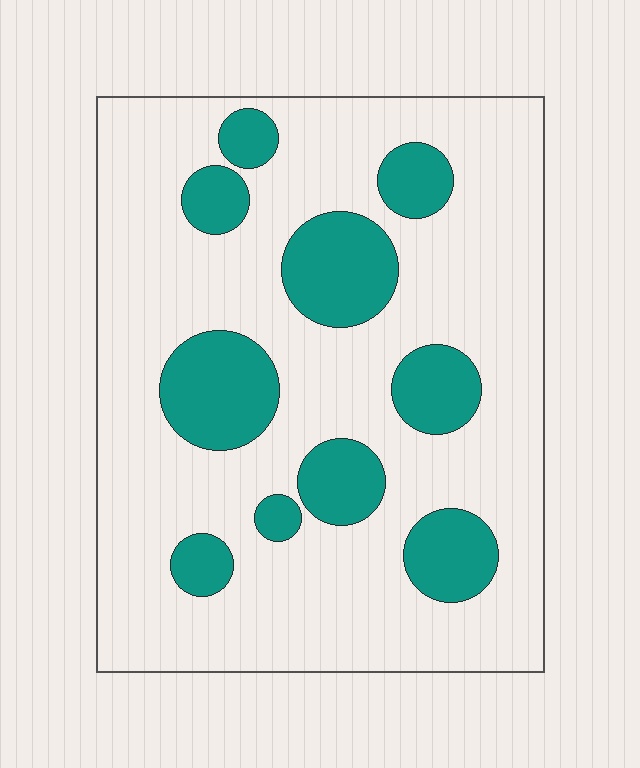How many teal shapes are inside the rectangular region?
10.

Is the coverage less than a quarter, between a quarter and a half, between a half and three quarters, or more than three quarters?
Less than a quarter.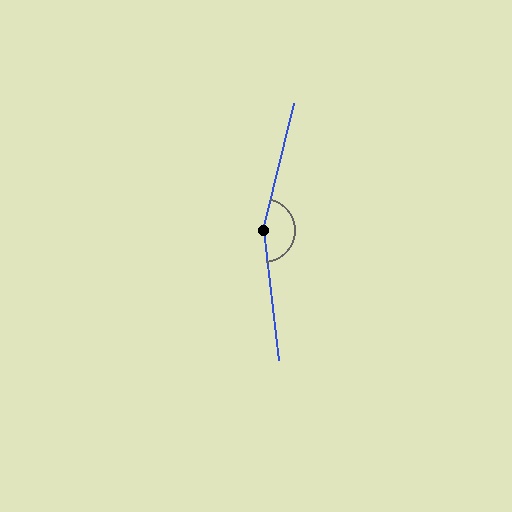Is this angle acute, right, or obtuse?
It is obtuse.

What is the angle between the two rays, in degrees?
Approximately 160 degrees.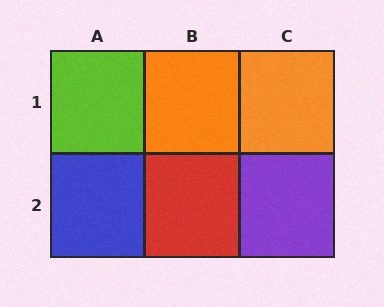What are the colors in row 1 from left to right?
Lime, orange, orange.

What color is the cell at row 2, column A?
Blue.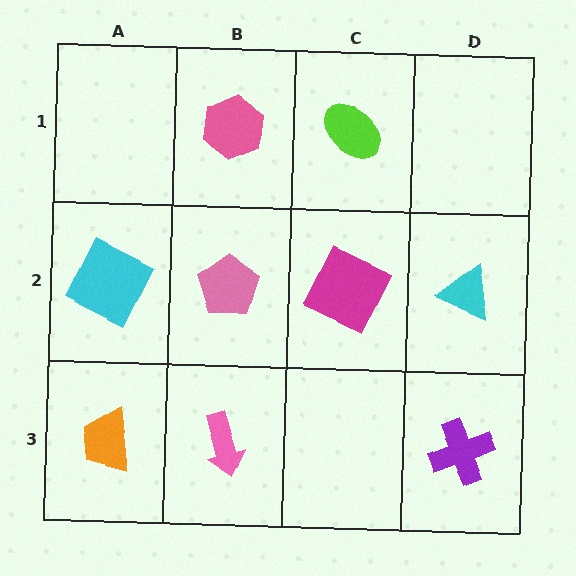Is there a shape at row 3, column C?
No, that cell is empty.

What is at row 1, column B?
A pink hexagon.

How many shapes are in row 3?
3 shapes.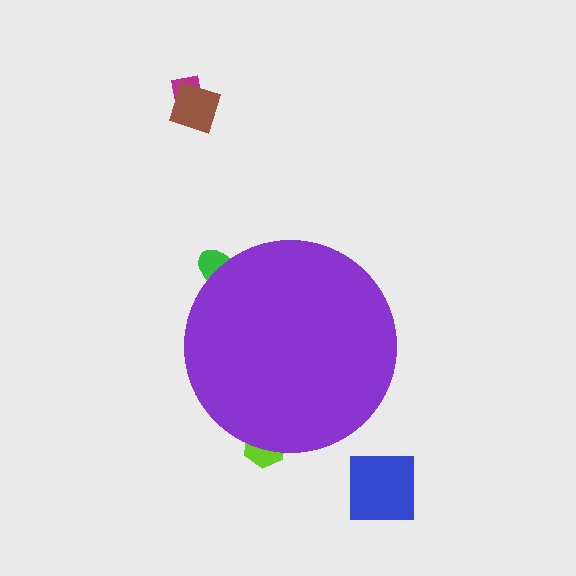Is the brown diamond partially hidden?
No, the brown diamond is fully visible.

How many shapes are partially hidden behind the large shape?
2 shapes are partially hidden.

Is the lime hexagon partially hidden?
Yes, the lime hexagon is partially hidden behind the purple circle.